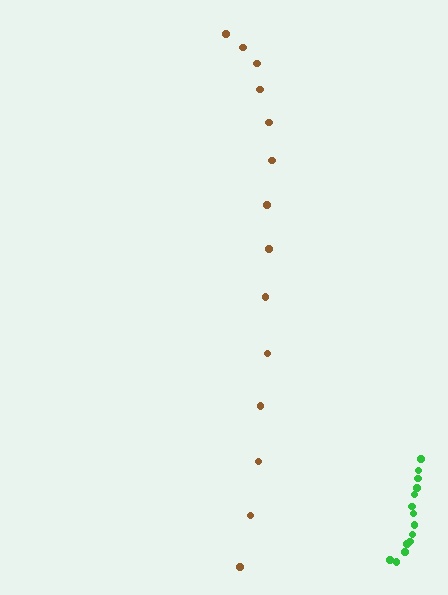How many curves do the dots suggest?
There are 2 distinct paths.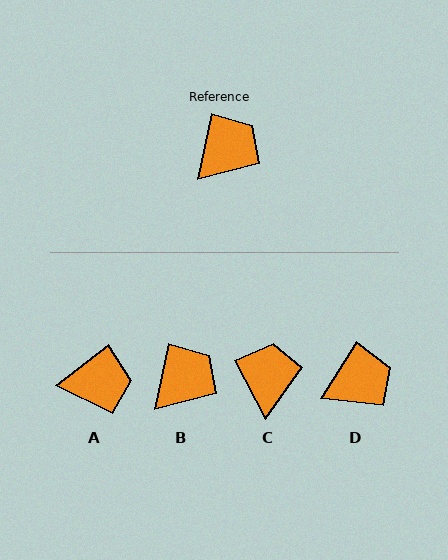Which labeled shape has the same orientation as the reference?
B.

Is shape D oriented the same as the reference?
No, it is off by about 20 degrees.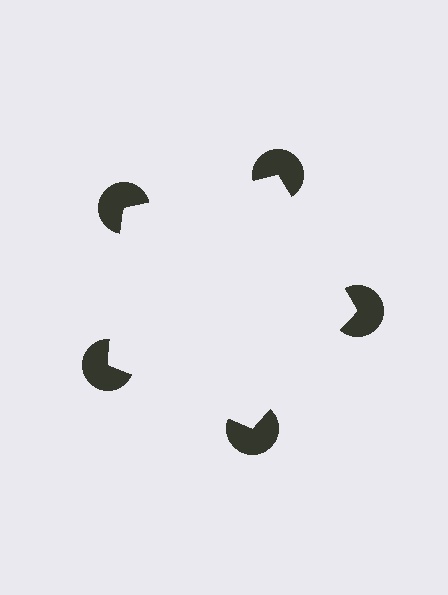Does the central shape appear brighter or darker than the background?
It typically appears slightly brighter than the background, even though no actual brightness change is drawn.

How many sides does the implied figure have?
5 sides.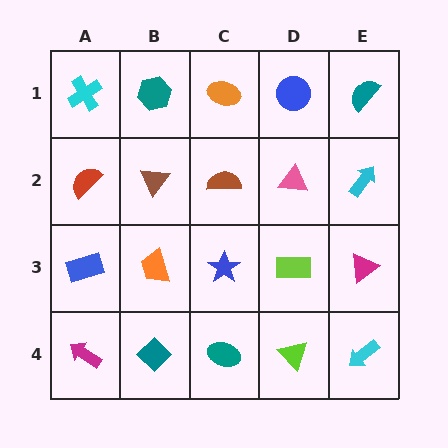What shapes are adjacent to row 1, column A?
A red semicircle (row 2, column A), a teal hexagon (row 1, column B).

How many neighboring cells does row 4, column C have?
3.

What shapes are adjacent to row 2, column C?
An orange ellipse (row 1, column C), a blue star (row 3, column C), a brown triangle (row 2, column B), a pink triangle (row 2, column D).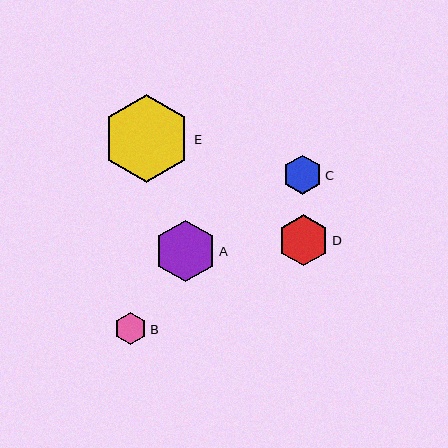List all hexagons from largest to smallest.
From largest to smallest: E, A, D, C, B.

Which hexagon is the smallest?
Hexagon B is the smallest with a size of approximately 32 pixels.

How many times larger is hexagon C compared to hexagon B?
Hexagon C is approximately 1.2 times the size of hexagon B.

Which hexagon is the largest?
Hexagon E is the largest with a size of approximately 88 pixels.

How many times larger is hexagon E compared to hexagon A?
Hexagon E is approximately 1.4 times the size of hexagon A.